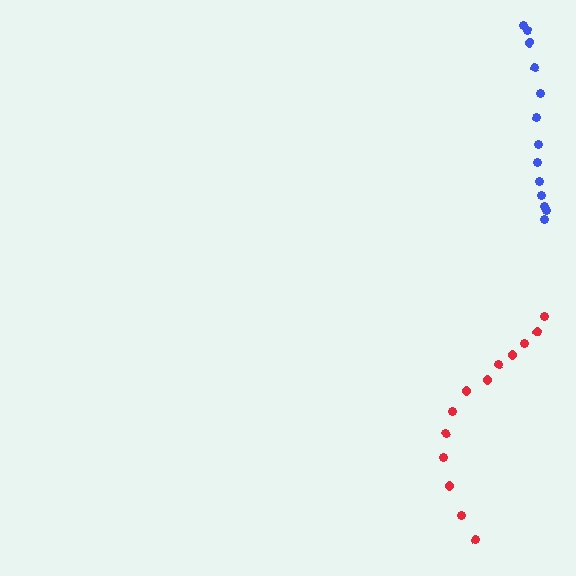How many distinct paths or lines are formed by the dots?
There are 2 distinct paths.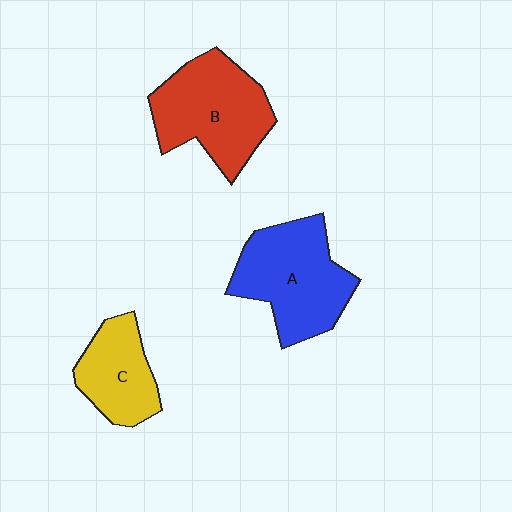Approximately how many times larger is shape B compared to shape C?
Approximately 1.5 times.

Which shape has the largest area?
Shape A (blue).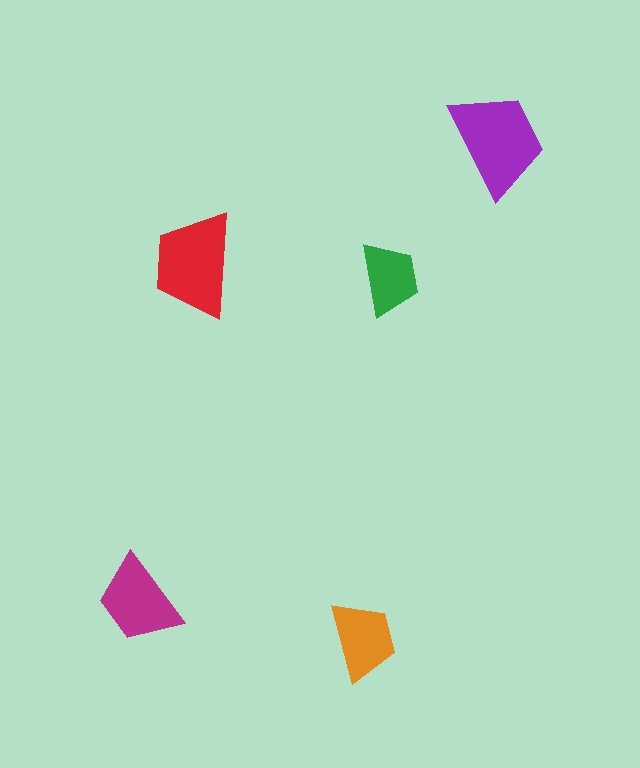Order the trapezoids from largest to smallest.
the purple one, the red one, the magenta one, the orange one, the green one.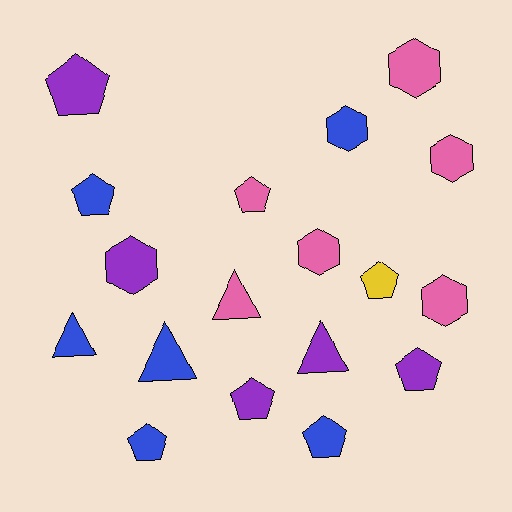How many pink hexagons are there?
There are 4 pink hexagons.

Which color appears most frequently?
Pink, with 6 objects.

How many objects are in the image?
There are 18 objects.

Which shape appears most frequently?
Pentagon, with 8 objects.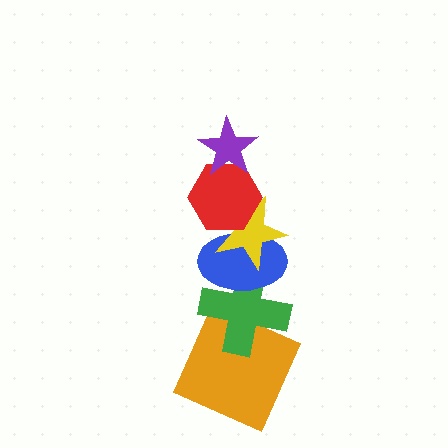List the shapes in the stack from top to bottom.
From top to bottom: the purple star, the red hexagon, the yellow star, the blue ellipse, the green cross, the orange square.